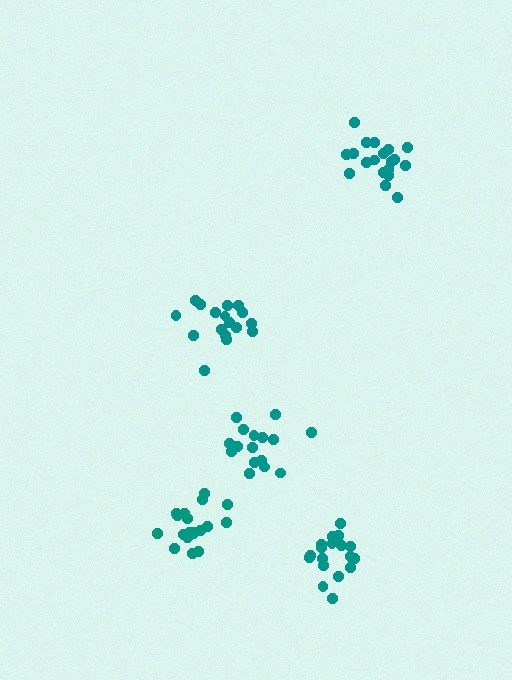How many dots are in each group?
Group 1: 17 dots, Group 2: 19 dots, Group 3: 16 dots, Group 4: 19 dots, Group 5: 19 dots (90 total).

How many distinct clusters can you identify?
There are 5 distinct clusters.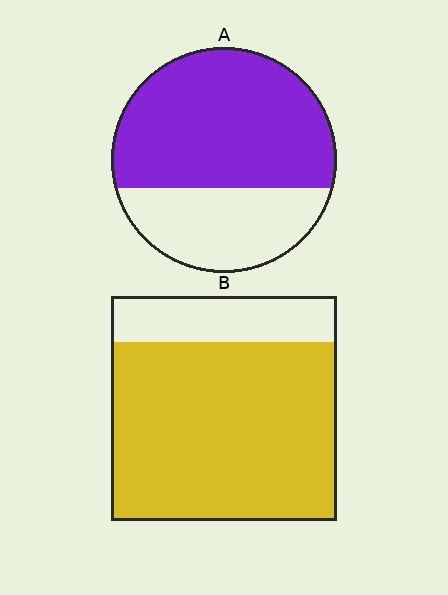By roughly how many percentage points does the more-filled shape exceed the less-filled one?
By roughly 15 percentage points (B over A).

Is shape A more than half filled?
Yes.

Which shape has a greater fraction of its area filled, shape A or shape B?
Shape B.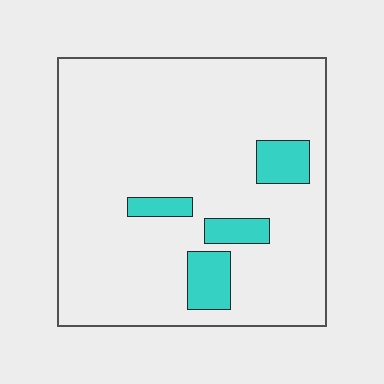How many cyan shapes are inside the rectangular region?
4.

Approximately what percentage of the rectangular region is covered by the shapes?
Approximately 10%.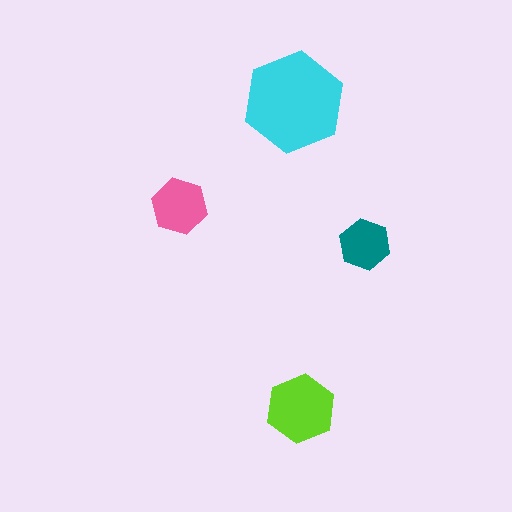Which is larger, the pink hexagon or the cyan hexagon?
The cyan one.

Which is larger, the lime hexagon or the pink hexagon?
The lime one.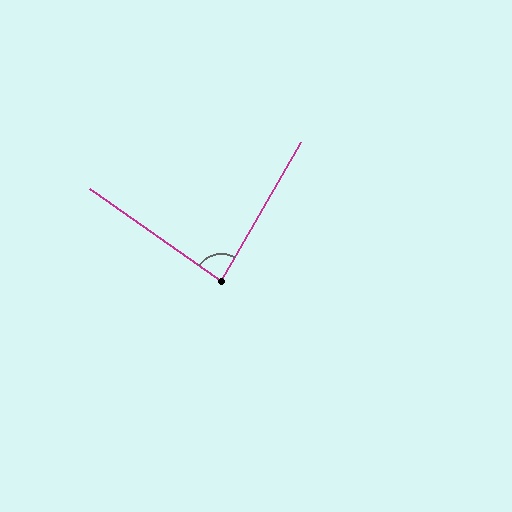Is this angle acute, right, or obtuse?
It is acute.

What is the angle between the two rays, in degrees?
Approximately 85 degrees.